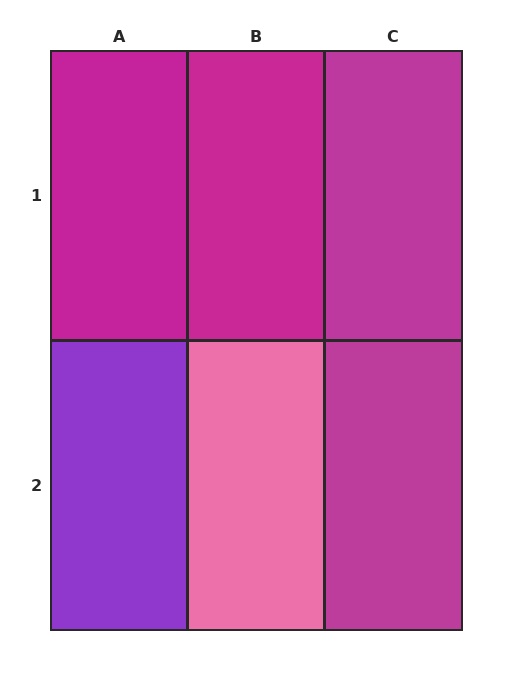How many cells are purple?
1 cell is purple.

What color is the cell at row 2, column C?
Magenta.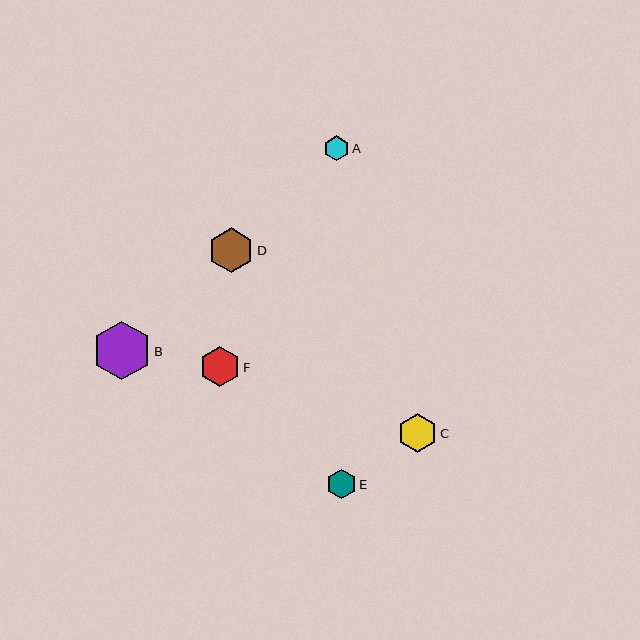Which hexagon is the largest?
Hexagon B is the largest with a size of approximately 59 pixels.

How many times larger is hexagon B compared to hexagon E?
Hexagon B is approximately 2.0 times the size of hexagon E.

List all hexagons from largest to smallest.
From largest to smallest: B, D, F, C, E, A.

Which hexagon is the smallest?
Hexagon A is the smallest with a size of approximately 25 pixels.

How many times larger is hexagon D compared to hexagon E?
Hexagon D is approximately 1.5 times the size of hexagon E.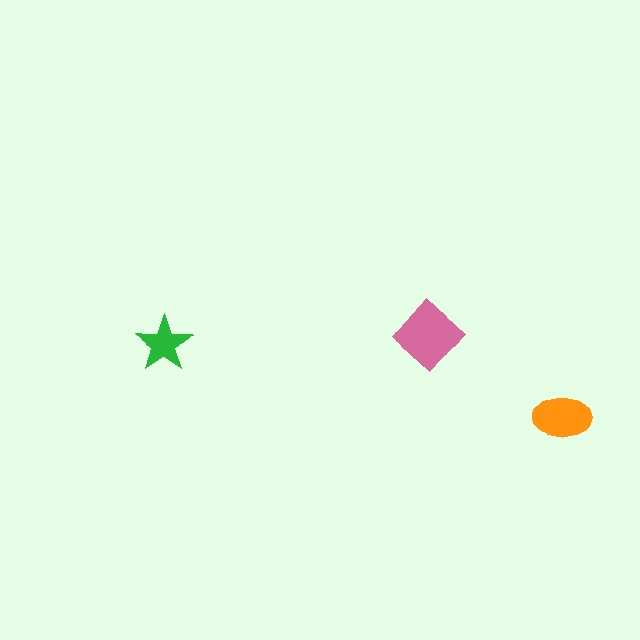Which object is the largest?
The pink diamond.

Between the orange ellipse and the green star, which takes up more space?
The orange ellipse.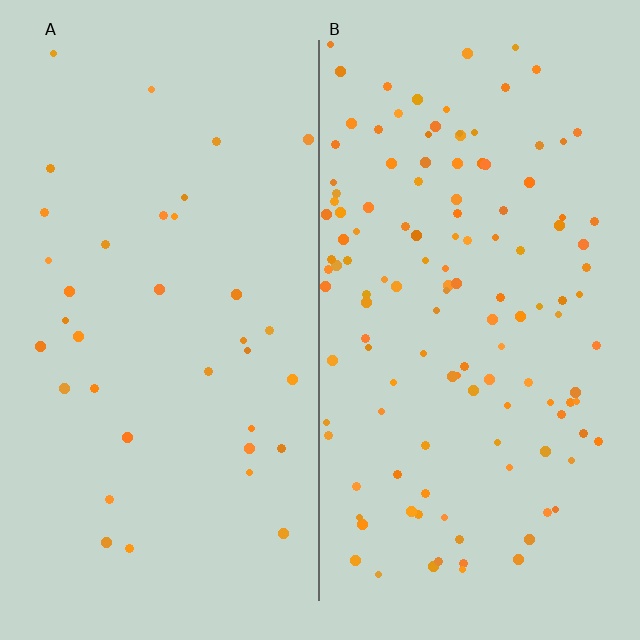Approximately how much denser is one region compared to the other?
Approximately 3.5× — region B over region A.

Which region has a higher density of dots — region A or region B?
B (the right).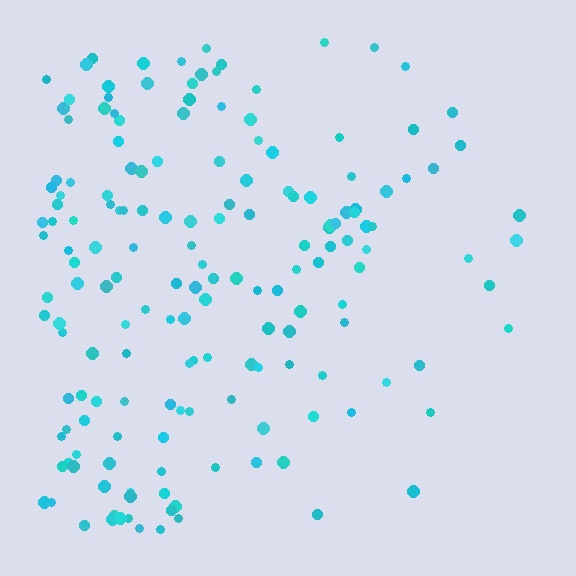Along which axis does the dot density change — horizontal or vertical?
Horizontal.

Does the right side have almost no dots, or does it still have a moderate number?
Still a moderate number, just noticeably fewer than the left.